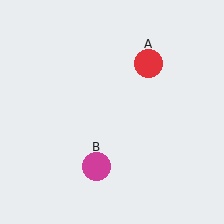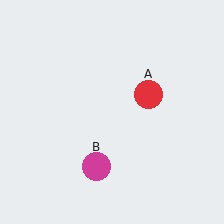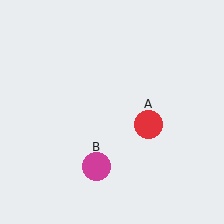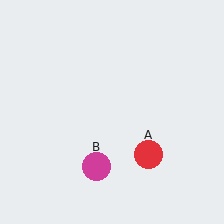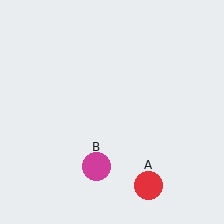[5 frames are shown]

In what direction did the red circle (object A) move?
The red circle (object A) moved down.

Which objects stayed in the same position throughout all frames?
Magenta circle (object B) remained stationary.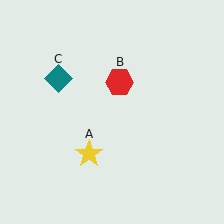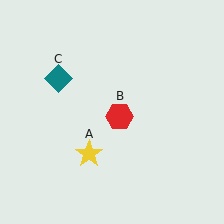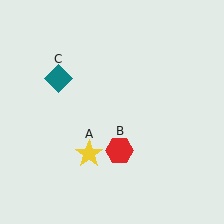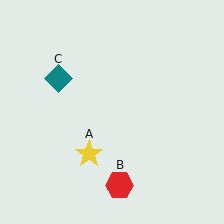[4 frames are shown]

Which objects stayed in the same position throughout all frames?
Yellow star (object A) and teal diamond (object C) remained stationary.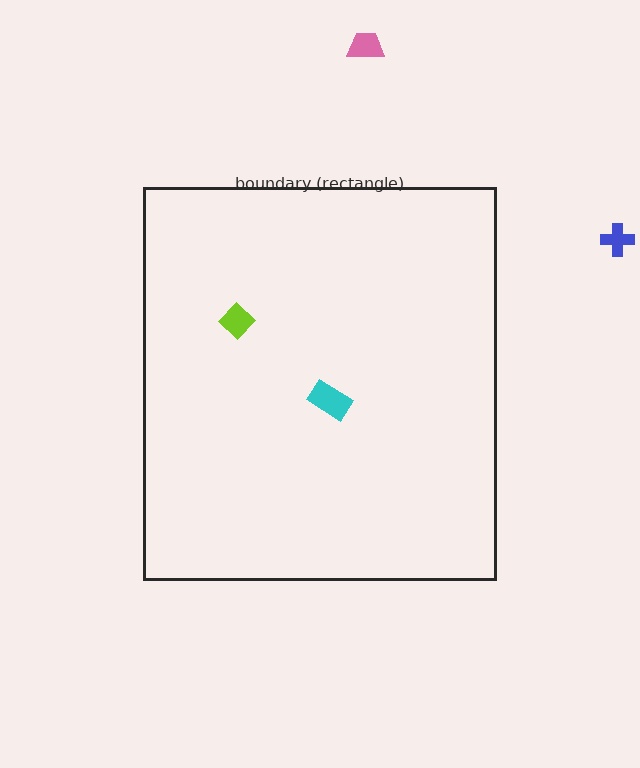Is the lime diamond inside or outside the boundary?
Inside.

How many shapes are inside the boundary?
2 inside, 2 outside.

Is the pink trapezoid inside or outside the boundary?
Outside.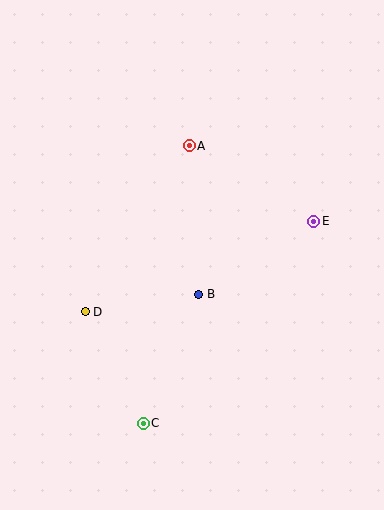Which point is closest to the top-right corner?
Point E is closest to the top-right corner.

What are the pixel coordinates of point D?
Point D is at (85, 312).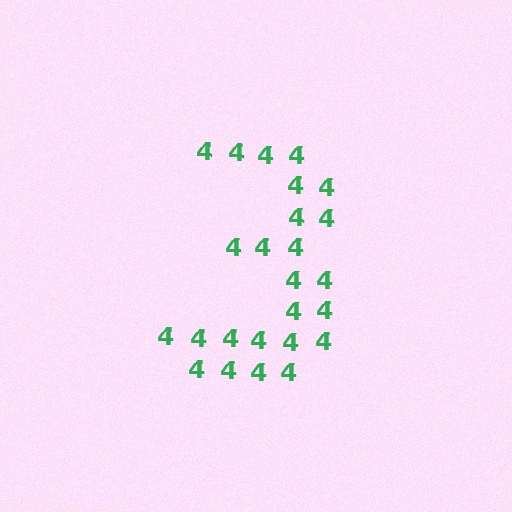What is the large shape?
The large shape is the digit 3.